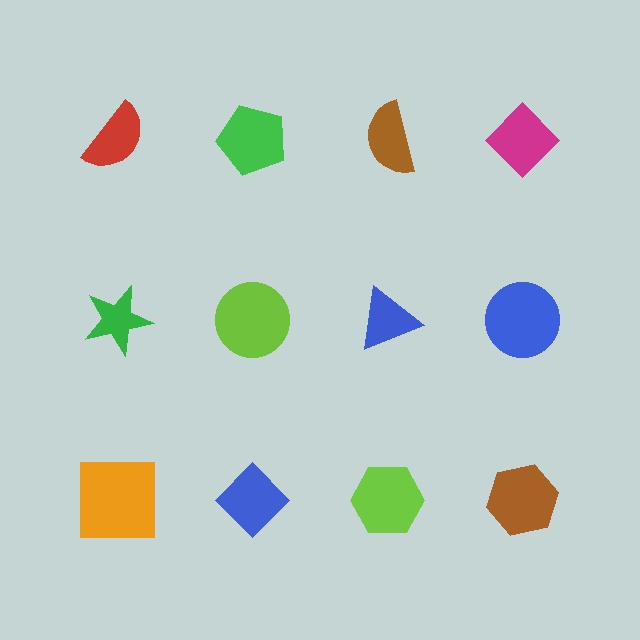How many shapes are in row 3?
4 shapes.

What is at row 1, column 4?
A magenta diamond.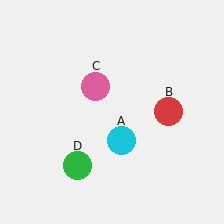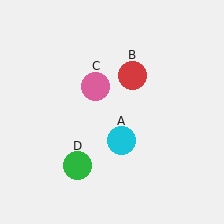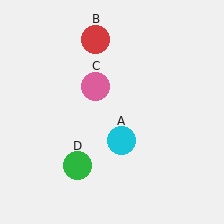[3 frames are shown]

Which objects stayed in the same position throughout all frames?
Cyan circle (object A) and pink circle (object C) and green circle (object D) remained stationary.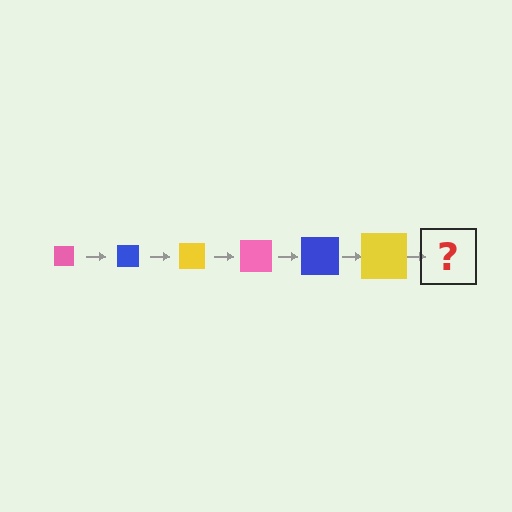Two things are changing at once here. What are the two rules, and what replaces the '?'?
The two rules are that the square grows larger each step and the color cycles through pink, blue, and yellow. The '?' should be a pink square, larger than the previous one.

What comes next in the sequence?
The next element should be a pink square, larger than the previous one.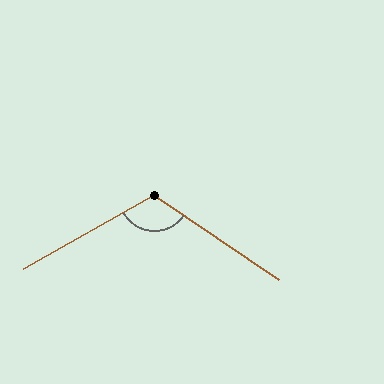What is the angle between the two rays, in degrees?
Approximately 117 degrees.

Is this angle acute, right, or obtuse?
It is obtuse.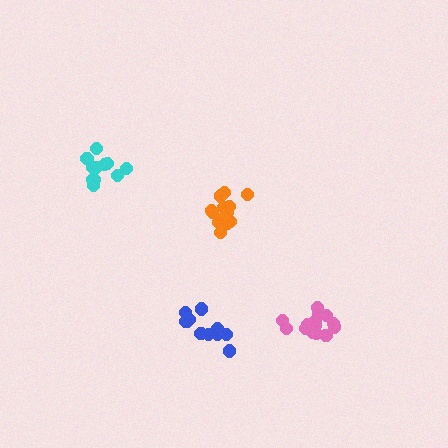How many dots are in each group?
Group 1: 14 dots, Group 2: 12 dots, Group 3: 15 dots, Group 4: 11 dots (52 total).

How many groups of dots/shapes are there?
There are 4 groups.